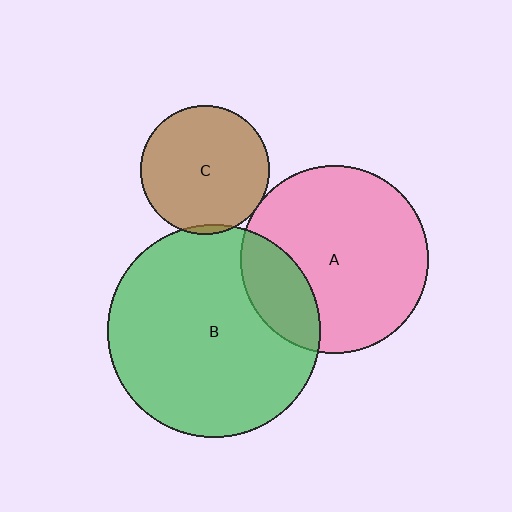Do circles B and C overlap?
Yes.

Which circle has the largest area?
Circle B (green).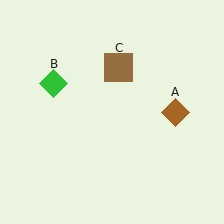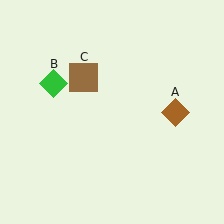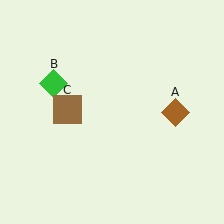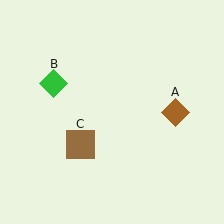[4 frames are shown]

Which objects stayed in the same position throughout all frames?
Brown diamond (object A) and green diamond (object B) remained stationary.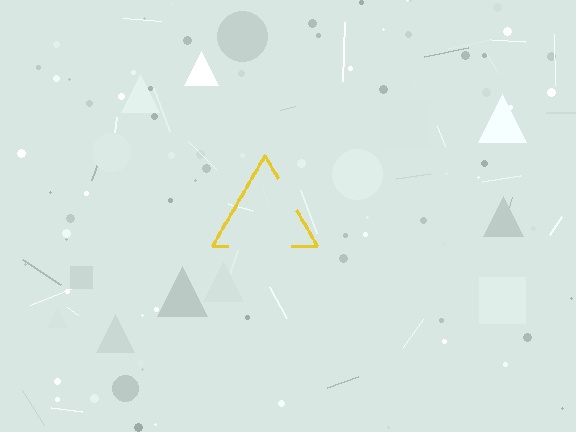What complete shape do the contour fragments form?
The contour fragments form a triangle.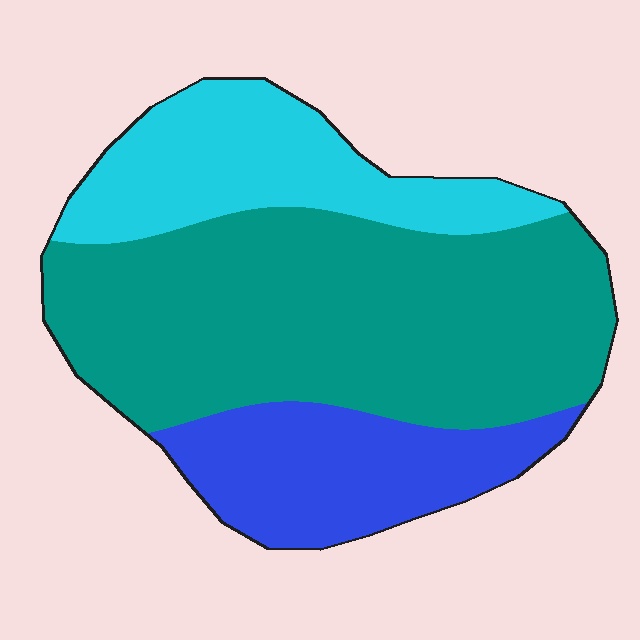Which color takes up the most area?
Teal, at roughly 55%.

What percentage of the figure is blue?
Blue covers about 20% of the figure.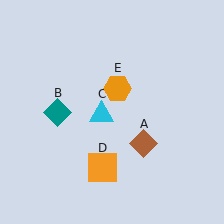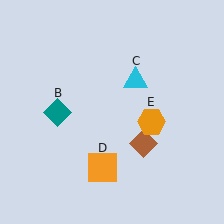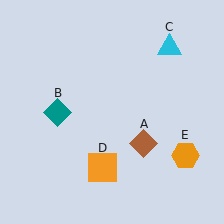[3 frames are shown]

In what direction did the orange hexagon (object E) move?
The orange hexagon (object E) moved down and to the right.